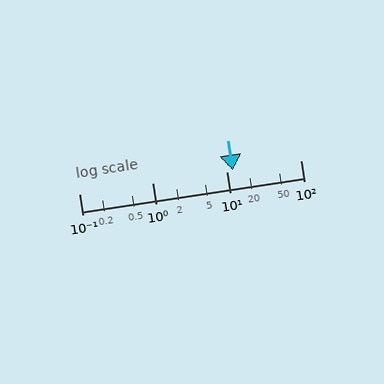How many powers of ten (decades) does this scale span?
The scale spans 3 decades, from 0.1 to 100.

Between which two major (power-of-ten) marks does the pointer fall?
The pointer is between 10 and 100.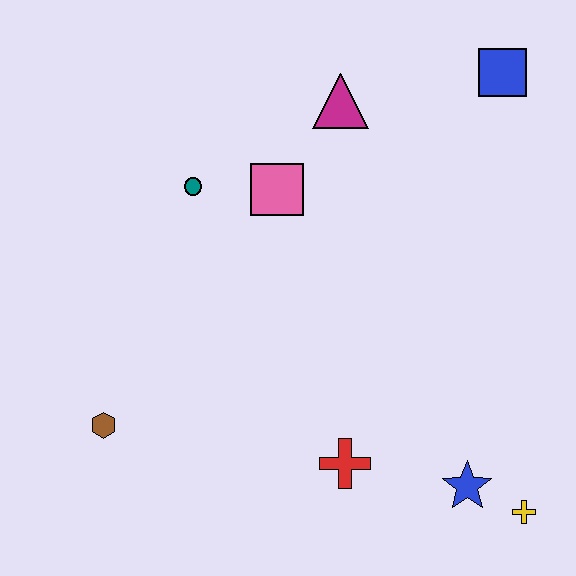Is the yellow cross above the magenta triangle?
No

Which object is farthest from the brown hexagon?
The blue square is farthest from the brown hexagon.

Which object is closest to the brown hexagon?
The red cross is closest to the brown hexagon.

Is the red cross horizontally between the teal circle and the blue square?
Yes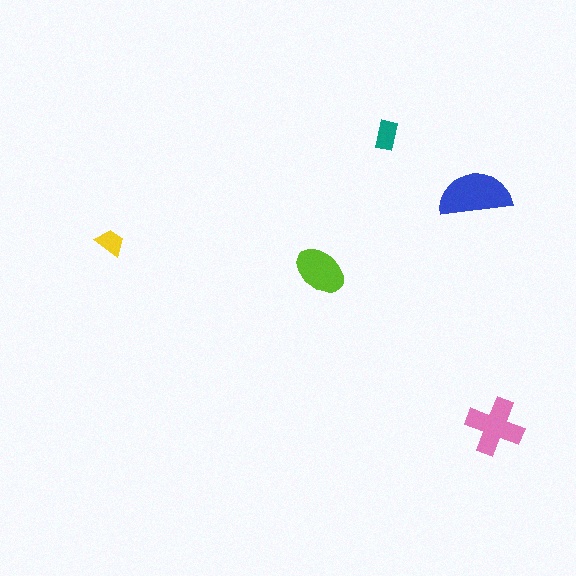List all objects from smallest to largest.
The yellow trapezoid, the teal rectangle, the lime ellipse, the pink cross, the blue semicircle.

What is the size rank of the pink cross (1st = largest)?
2nd.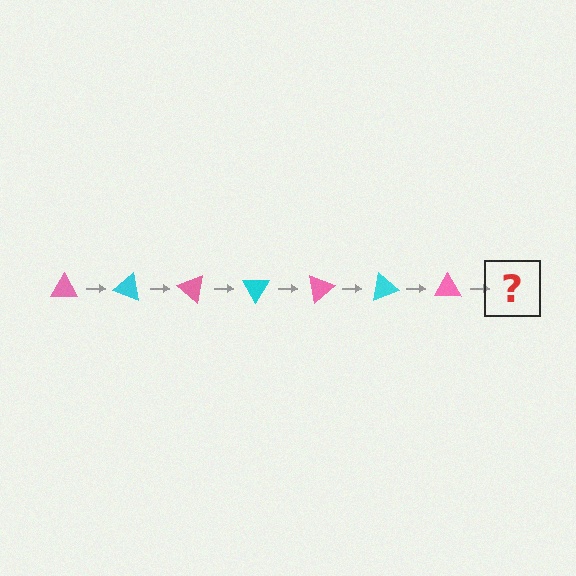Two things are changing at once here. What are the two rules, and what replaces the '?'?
The two rules are that it rotates 20 degrees each step and the color cycles through pink and cyan. The '?' should be a cyan triangle, rotated 140 degrees from the start.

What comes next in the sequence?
The next element should be a cyan triangle, rotated 140 degrees from the start.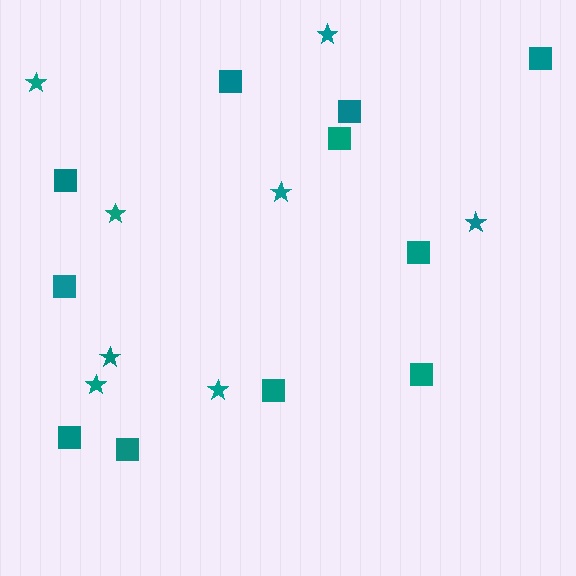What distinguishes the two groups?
There are 2 groups: one group of stars (8) and one group of squares (11).